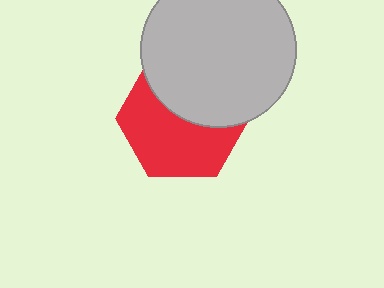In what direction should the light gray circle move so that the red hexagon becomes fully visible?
The light gray circle should move up. That is the shortest direction to clear the overlap and leave the red hexagon fully visible.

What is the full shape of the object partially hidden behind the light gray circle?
The partially hidden object is a red hexagon.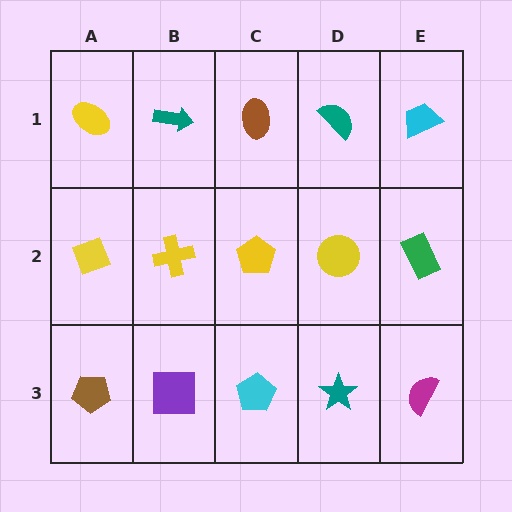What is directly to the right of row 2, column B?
A yellow pentagon.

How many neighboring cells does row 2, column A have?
3.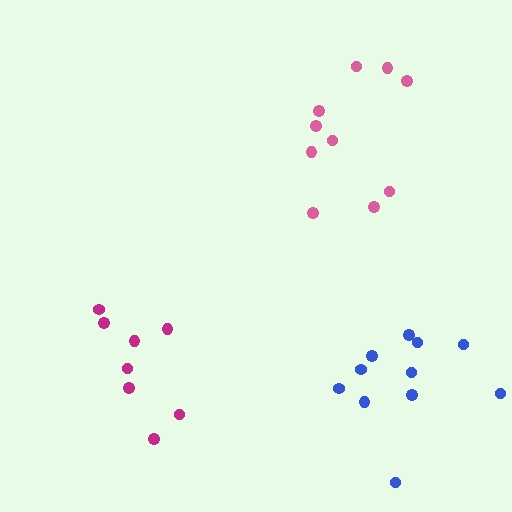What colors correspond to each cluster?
The clusters are colored: pink, blue, magenta.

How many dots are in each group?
Group 1: 10 dots, Group 2: 11 dots, Group 3: 8 dots (29 total).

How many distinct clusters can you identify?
There are 3 distinct clusters.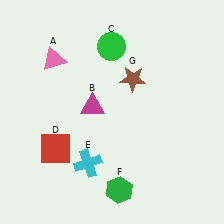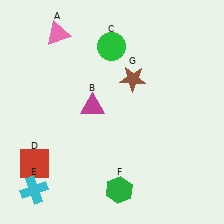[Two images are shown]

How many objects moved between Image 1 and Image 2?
3 objects moved between the two images.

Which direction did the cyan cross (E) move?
The cyan cross (E) moved left.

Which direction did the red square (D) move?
The red square (D) moved left.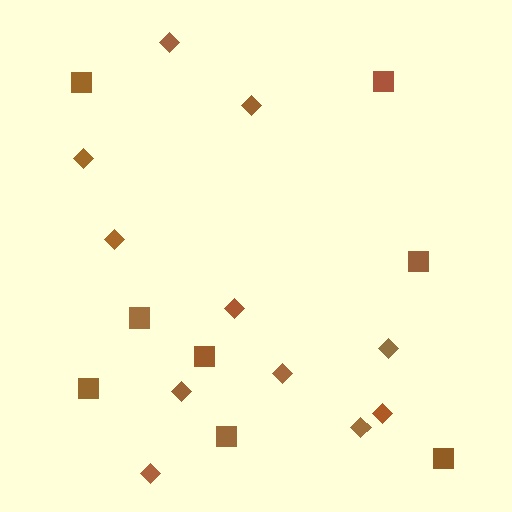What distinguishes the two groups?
There are 2 groups: one group of diamonds (11) and one group of squares (8).